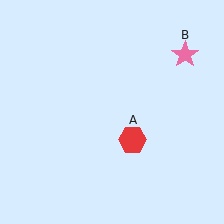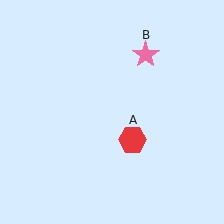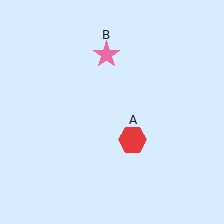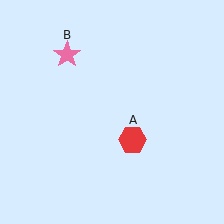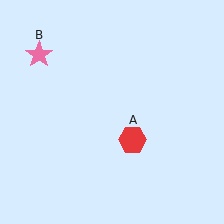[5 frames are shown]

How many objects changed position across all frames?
1 object changed position: pink star (object B).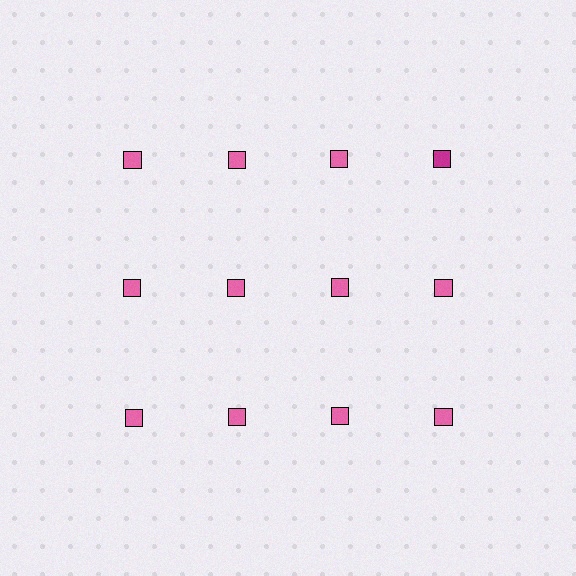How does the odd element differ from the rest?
It has a different color: magenta instead of pink.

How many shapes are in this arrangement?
There are 12 shapes arranged in a grid pattern.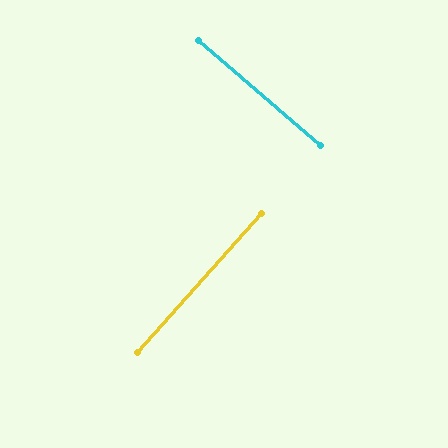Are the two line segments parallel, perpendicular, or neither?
Perpendicular — they meet at approximately 89°.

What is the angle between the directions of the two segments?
Approximately 89 degrees.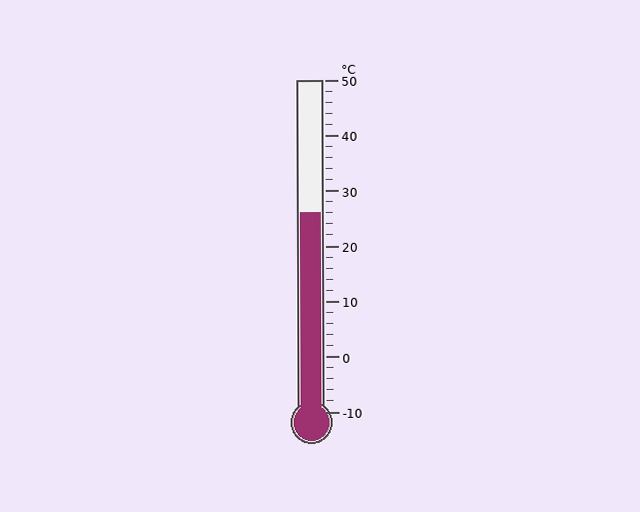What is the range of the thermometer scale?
The thermometer scale ranges from -10°C to 50°C.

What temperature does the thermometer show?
The thermometer shows approximately 26°C.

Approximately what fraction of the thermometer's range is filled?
The thermometer is filled to approximately 60% of its range.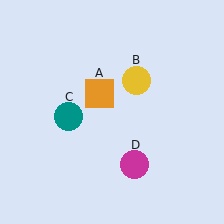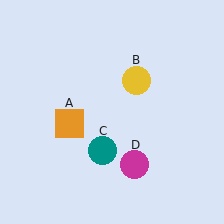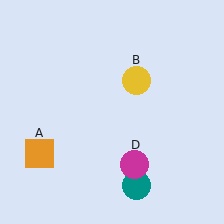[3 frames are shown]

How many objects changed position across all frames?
2 objects changed position: orange square (object A), teal circle (object C).